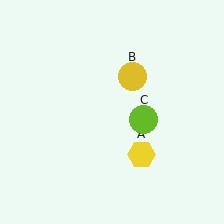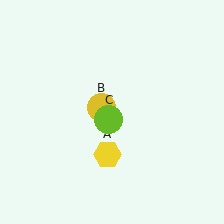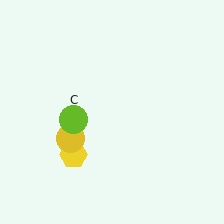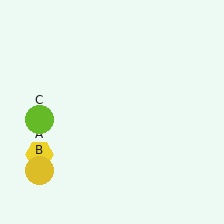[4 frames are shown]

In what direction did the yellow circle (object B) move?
The yellow circle (object B) moved down and to the left.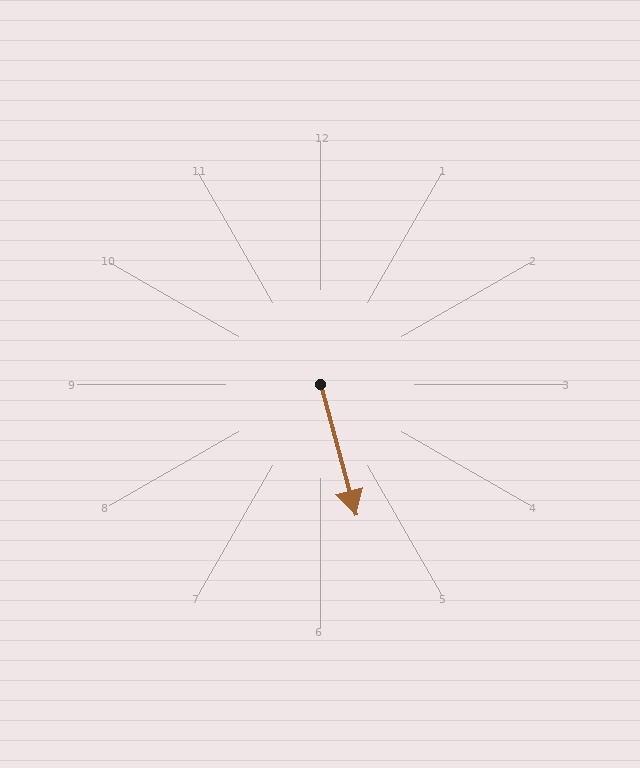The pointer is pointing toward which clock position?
Roughly 5 o'clock.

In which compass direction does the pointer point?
South.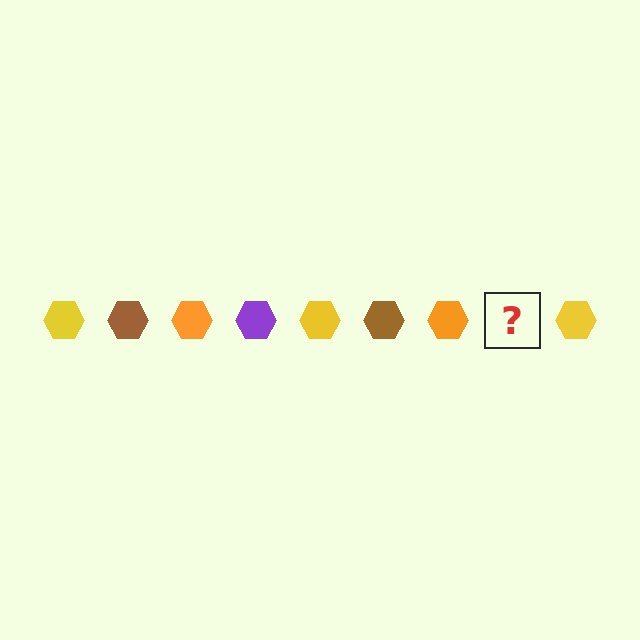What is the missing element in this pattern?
The missing element is a purple hexagon.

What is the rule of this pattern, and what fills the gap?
The rule is that the pattern cycles through yellow, brown, orange, purple hexagons. The gap should be filled with a purple hexagon.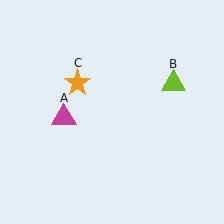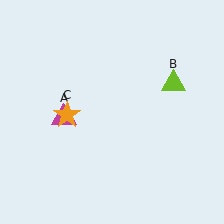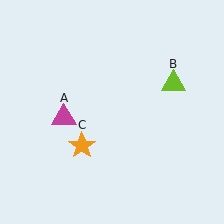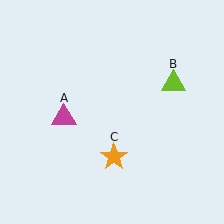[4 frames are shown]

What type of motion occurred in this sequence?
The orange star (object C) rotated counterclockwise around the center of the scene.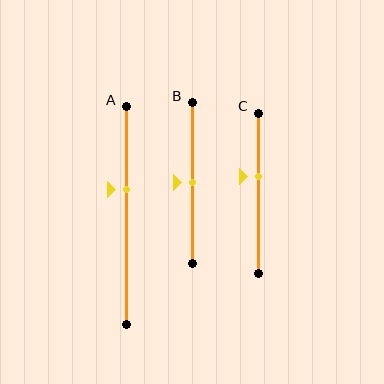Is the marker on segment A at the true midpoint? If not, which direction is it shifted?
No, the marker on segment A is shifted upward by about 12% of the segment length.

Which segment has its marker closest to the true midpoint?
Segment B has its marker closest to the true midpoint.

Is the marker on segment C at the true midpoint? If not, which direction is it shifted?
No, the marker on segment C is shifted upward by about 11% of the segment length.